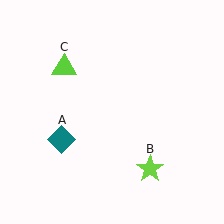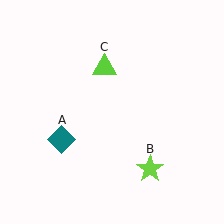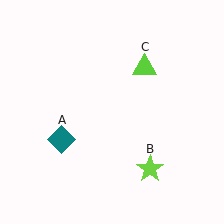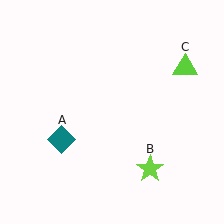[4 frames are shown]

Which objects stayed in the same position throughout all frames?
Teal diamond (object A) and lime star (object B) remained stationary.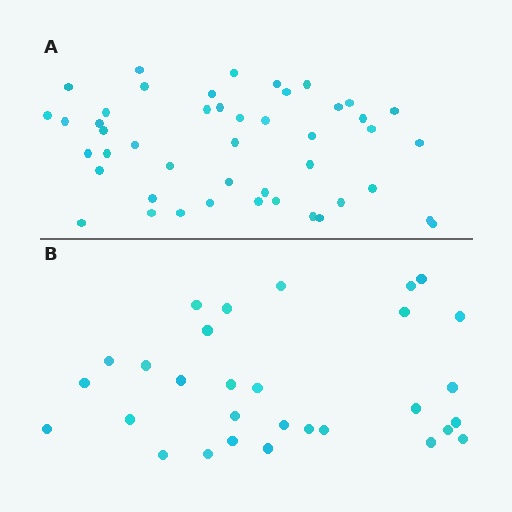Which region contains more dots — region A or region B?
Region A (the top region) has more dots.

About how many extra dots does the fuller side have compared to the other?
Region A has approximately 15 more dots than region B.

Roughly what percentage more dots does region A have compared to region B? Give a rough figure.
About 55% more.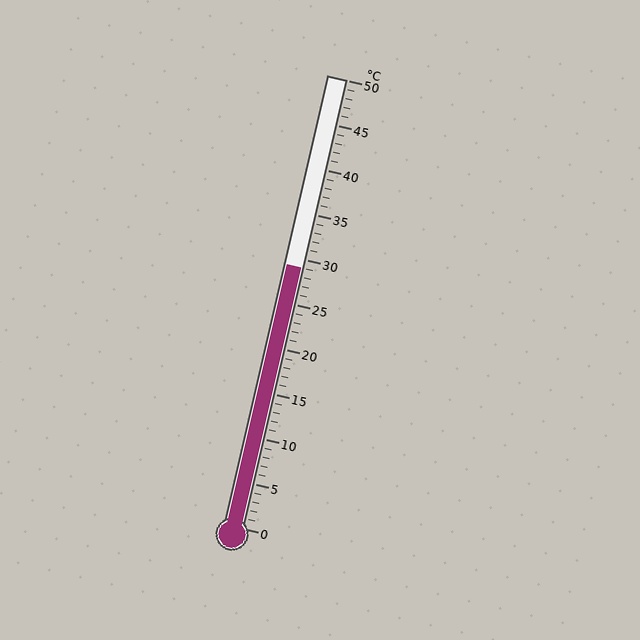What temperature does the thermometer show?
The thermometer shows approximately 29°C.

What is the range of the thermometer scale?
The thermometer scale ranges from 0°C to 50°C.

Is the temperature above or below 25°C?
The temperature is above 25°C.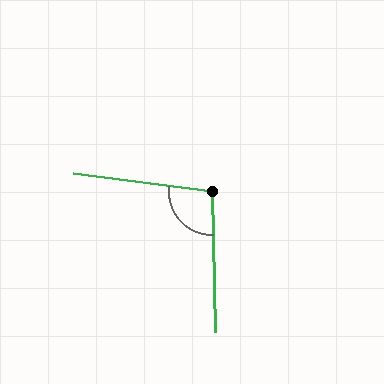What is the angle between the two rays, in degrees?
Approximately 99 degrees.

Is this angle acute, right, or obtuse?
It is obtuse.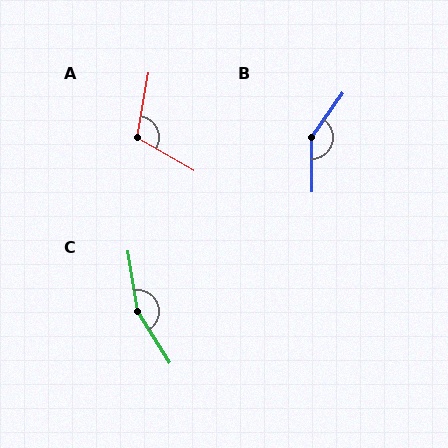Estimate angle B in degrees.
Approximately 144 degrees.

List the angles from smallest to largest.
A (109°), B (144°), C (157°).